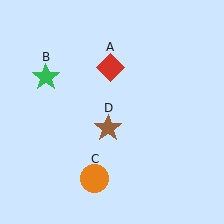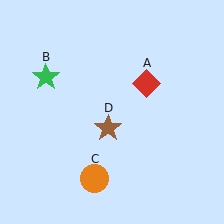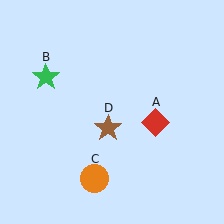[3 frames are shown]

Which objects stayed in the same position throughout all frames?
Green star (object B) and orange circle (object C) and brown star (object D) remained stationary.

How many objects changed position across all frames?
1 object changed position: red diamond (object A).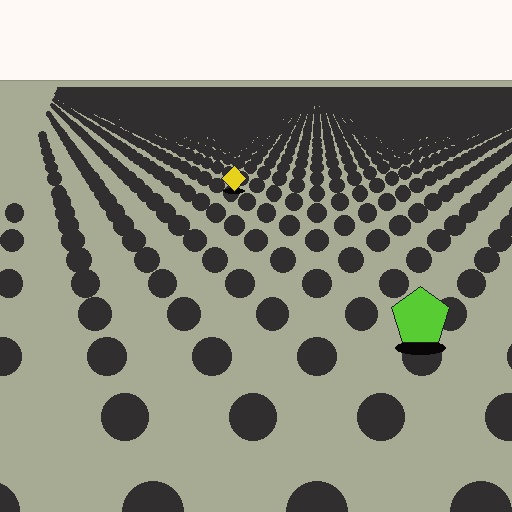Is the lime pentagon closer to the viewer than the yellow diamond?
Yes. The lime pentagon is closer — you can tell from the texture gradient: the ground texture is coarser near it.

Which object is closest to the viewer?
The lime pentagon is closest. The texture marks near it are larger and more spread out.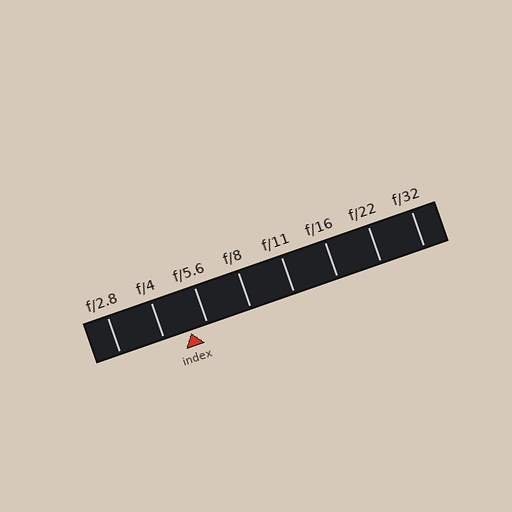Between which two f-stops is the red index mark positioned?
The index mark is between f/4 and f/5.6.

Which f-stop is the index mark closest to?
The index mark is closest to f/5.6.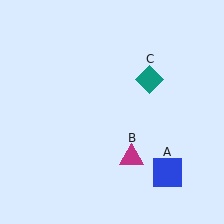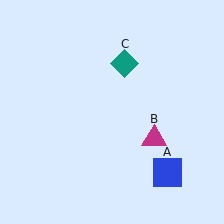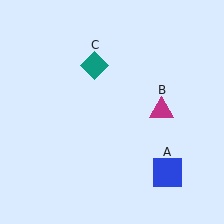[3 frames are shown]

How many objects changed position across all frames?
2 objects changed position: magenta triangle (object B), teal diamond (object C).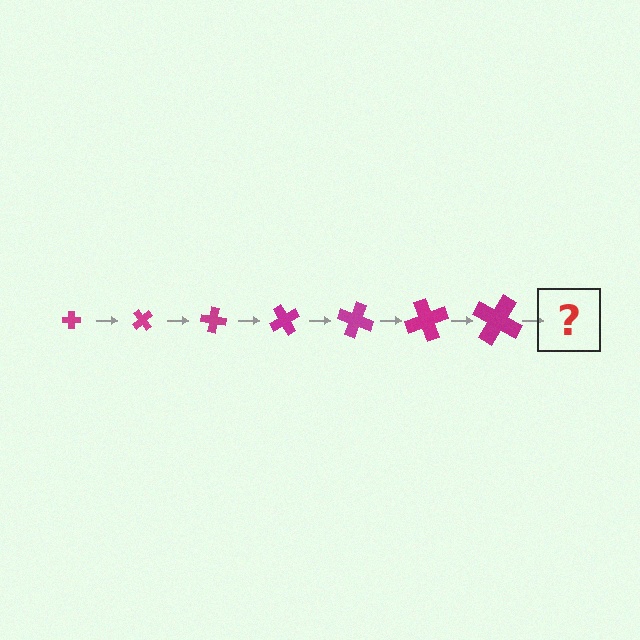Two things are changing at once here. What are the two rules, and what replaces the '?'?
The two rules are that the cross grows larger each step and it rotates 50 degrees each step. The '?' should be a cross, larger than the previous one and rotated 350 degrees from the start.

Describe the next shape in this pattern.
It should be a cross, larger than the previous one and rotated 350 degrees from the start.